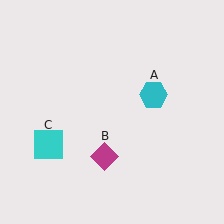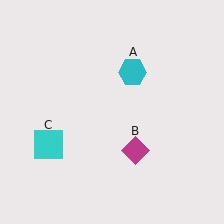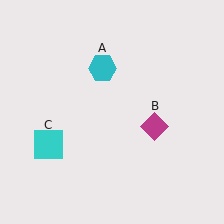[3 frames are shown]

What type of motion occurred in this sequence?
The cyan hexagon (object A), magenta diamond (object B) rotated counterclockwise around the center of the scene.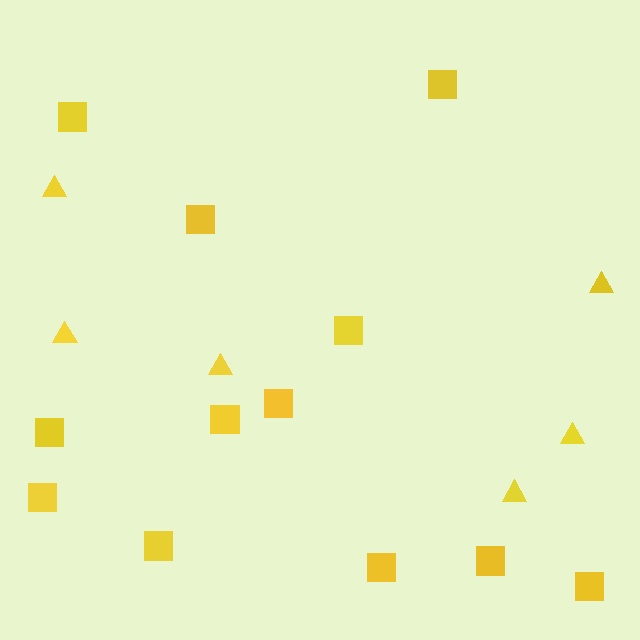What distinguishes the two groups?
There are 2 groups: one group of triangles (6) and one group of squares (12).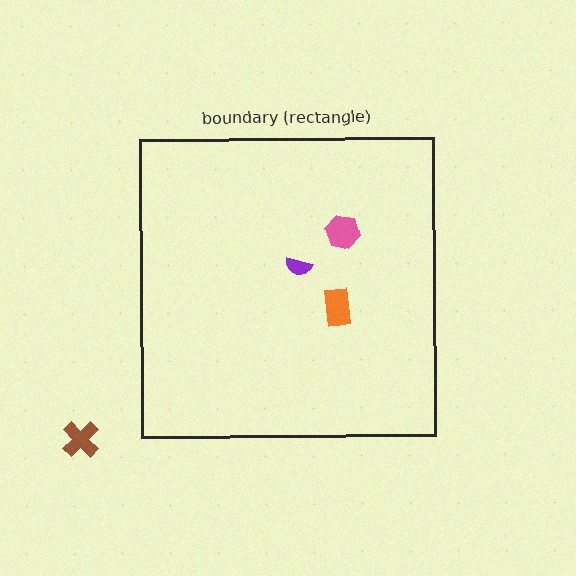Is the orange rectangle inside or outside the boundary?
Inside.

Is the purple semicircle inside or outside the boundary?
Inside.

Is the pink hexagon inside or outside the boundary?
Inside.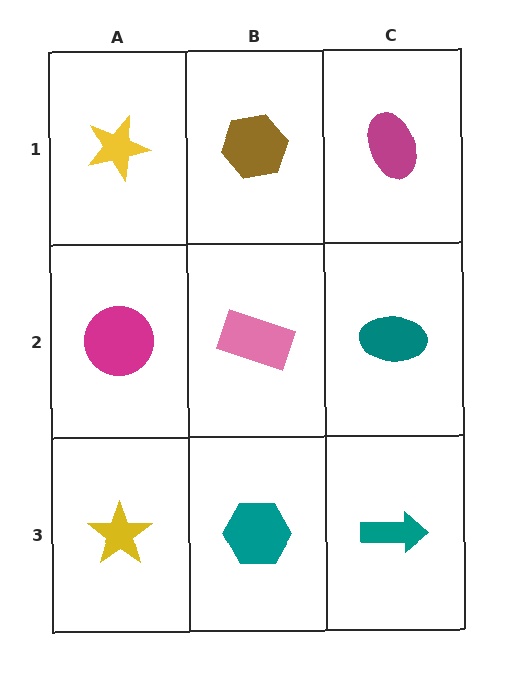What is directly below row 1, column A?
A magenta circle.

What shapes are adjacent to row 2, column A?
A yellow star (row 1, column A), a yellow star (row 3, column A), a pink rectangle (row 2, column B).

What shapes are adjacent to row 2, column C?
A magenta ellipse (row 1, column C), a teal arrow (row 3, column C), a pink rectangle (row 2, column B).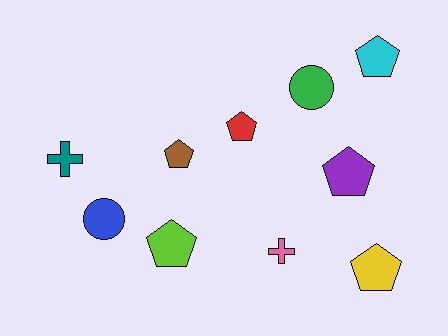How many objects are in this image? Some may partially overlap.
There are 10 objects.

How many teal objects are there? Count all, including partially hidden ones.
There is 1 teal object.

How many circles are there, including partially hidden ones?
There are 2 circles.